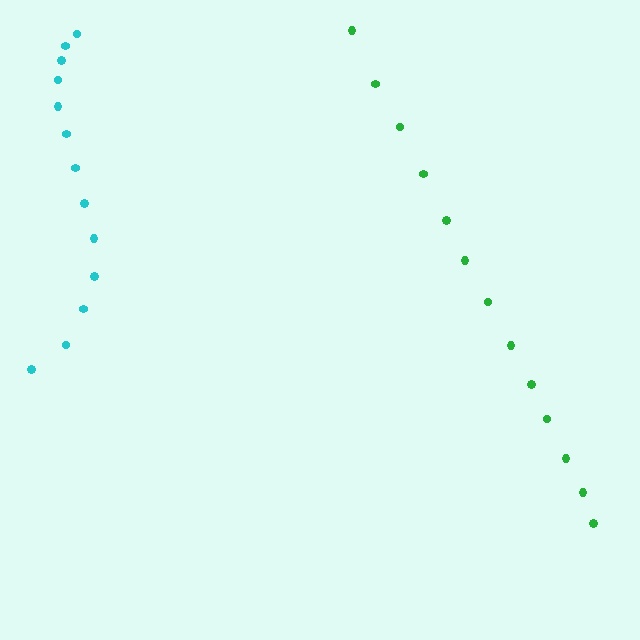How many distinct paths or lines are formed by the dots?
There are 2 distinct paths.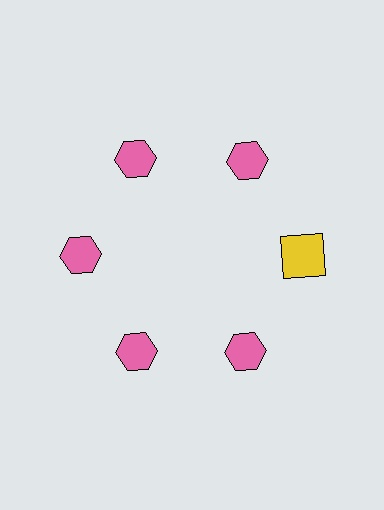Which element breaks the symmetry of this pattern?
The yellow square at roughly the 3 o'clock position breaks the symmetry. All other shapes are pink hexagons.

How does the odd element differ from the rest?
It differs in both color (yellow instead of pink) and shape (square instead of hexagon).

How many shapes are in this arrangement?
There are 6 shapes arranged in a ring pattern.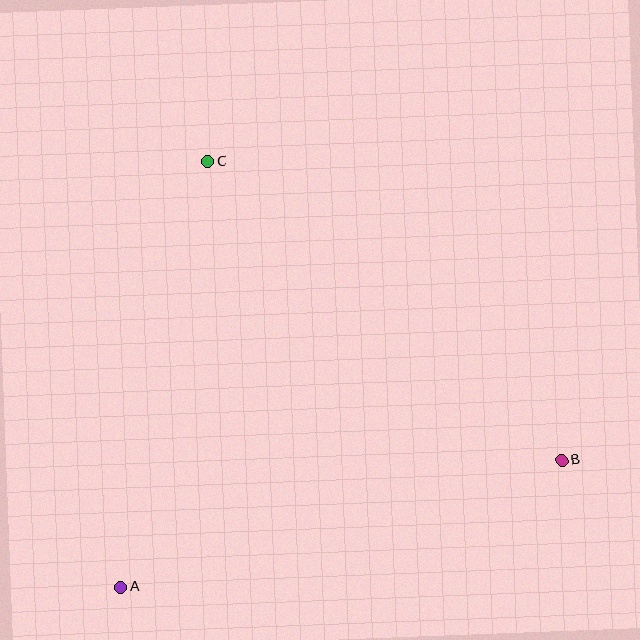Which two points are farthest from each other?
Points B and C are farthest from each other.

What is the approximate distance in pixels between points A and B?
The distance between A and B is approximately 459 pixels.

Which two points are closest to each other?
Points A and C are closest to each other.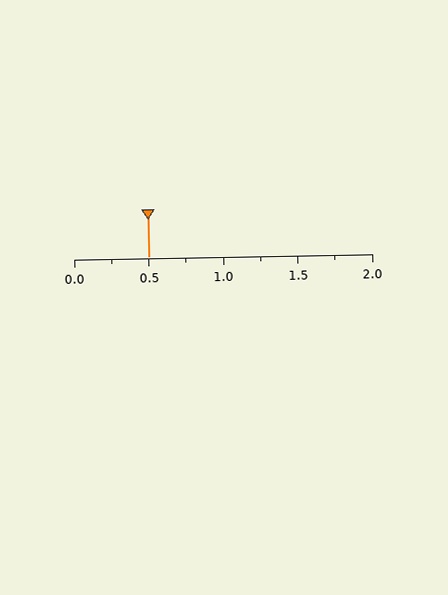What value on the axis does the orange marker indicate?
The marker indicates approximately 0.5.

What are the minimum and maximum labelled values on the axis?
The axis runs from 0.0 to 2.0.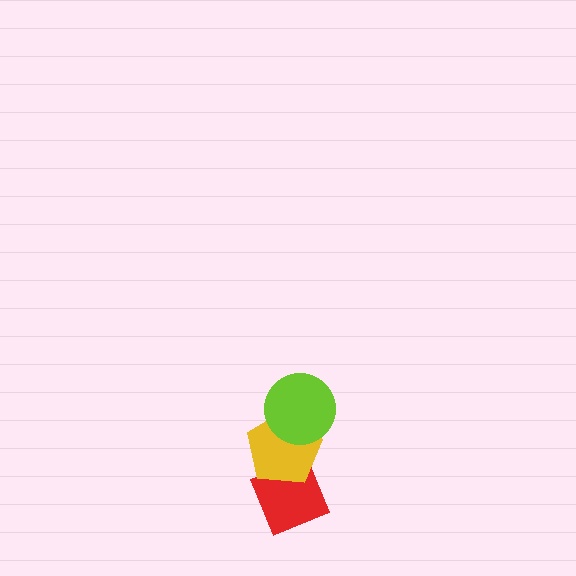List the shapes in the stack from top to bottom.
From top to bottom: the lime circle, the yellow pentagon, the red diamond.